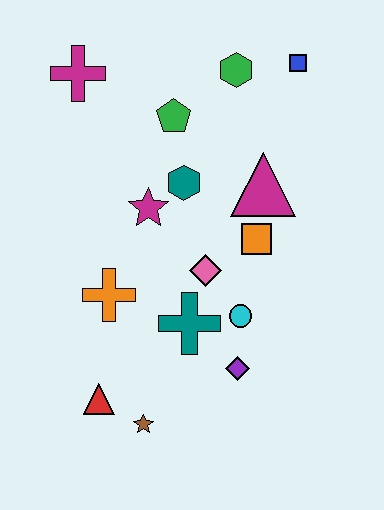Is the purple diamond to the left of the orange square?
Yes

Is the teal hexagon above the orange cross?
Yes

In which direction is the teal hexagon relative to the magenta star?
The teal hexagon is to the right of the magenta star.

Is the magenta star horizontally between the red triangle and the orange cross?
No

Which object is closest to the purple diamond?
The cyan circle is closest to the purple diamond.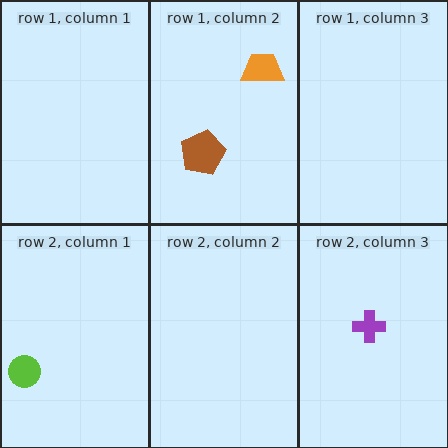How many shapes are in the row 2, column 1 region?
1.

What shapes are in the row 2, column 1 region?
The lime circle.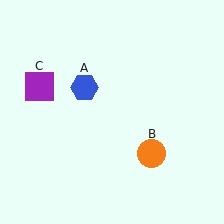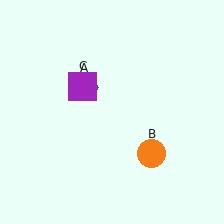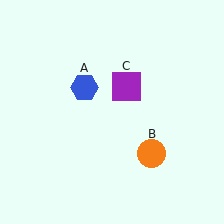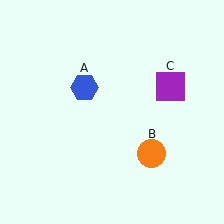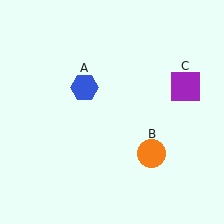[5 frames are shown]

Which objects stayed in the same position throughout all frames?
Blue hexagon (object A) and orange circle (object B) remained stationary.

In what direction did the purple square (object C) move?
The purple square (object C) moved right.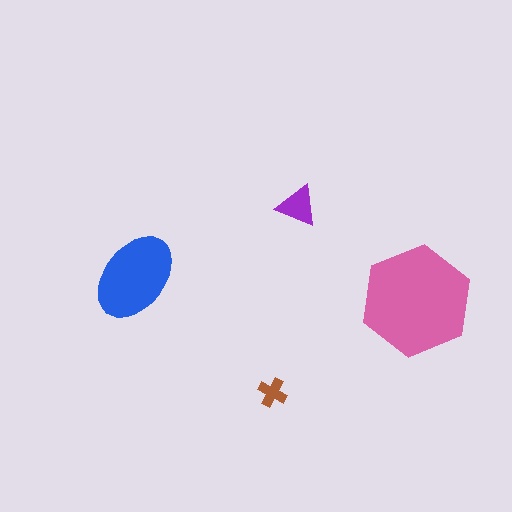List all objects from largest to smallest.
The pink hexagon, the blue ellipse, the purple triangle, the brown cross.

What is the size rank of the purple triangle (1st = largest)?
3rd.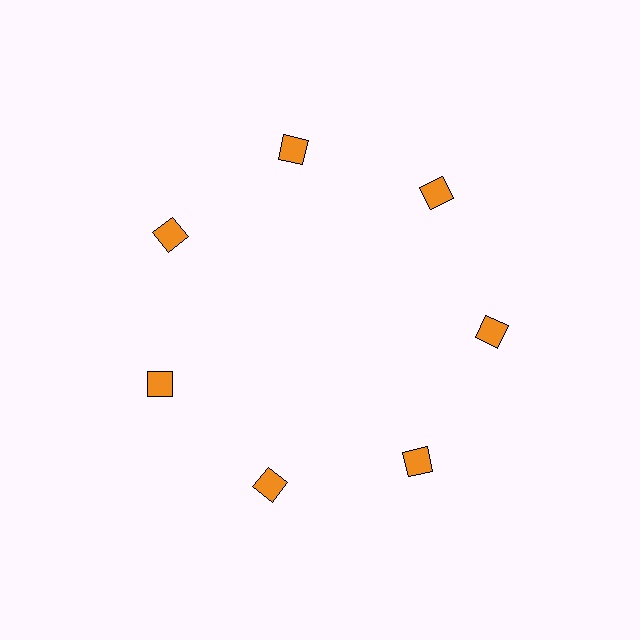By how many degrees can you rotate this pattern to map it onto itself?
The pattern maps onto itself every 51 degrees of rotation.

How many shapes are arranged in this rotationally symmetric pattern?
There are 7 shapes, arranged in 7 groups of 1.